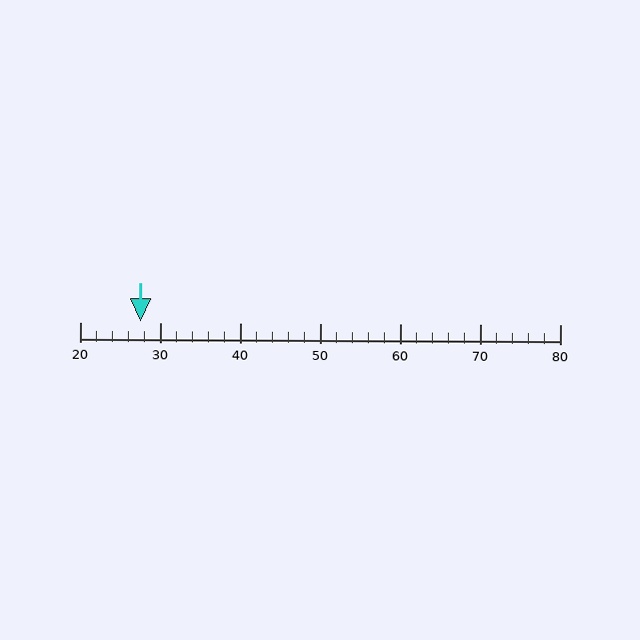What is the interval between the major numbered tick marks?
The major tick marks are spaced 10 units apart.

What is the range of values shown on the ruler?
The ruler shows values from 20 to 80.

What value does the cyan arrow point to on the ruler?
The cyan arrow points to approximately 28.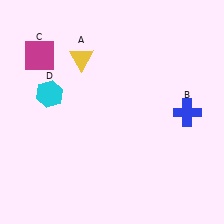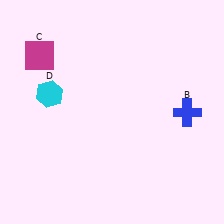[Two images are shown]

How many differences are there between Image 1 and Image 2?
There is 1 difference between the two images.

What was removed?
The yellow triangle (A) was removed in Image 2.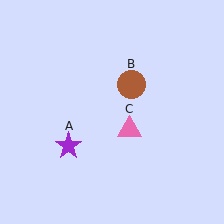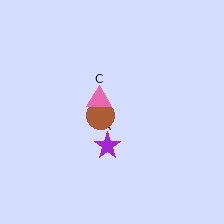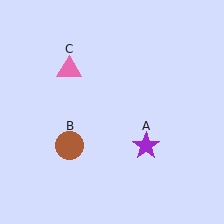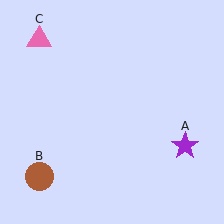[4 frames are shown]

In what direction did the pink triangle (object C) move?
The pink triangle (object C) moved up and to the left.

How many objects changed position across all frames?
3 objects changed position: purple star (object A), brown circle (object B), pink triangle (object C).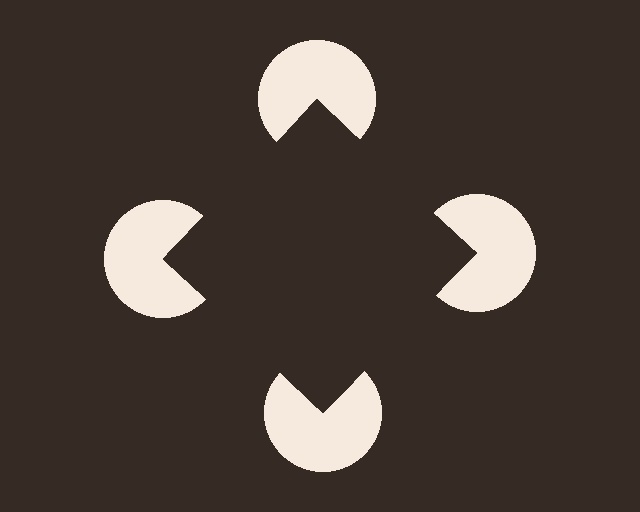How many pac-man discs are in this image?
There are 4 — one at each vertex of the illusory square.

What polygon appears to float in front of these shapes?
An illusory square — its edges are inferred from the aligned wedge cuts in the pac-man discs, not physically drawn.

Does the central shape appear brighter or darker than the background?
It typically appears slightly darker than the background, even though no actual brightness change is drawn.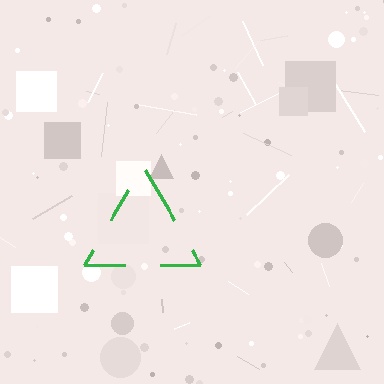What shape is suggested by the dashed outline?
The dashed outline suggests a triangle.